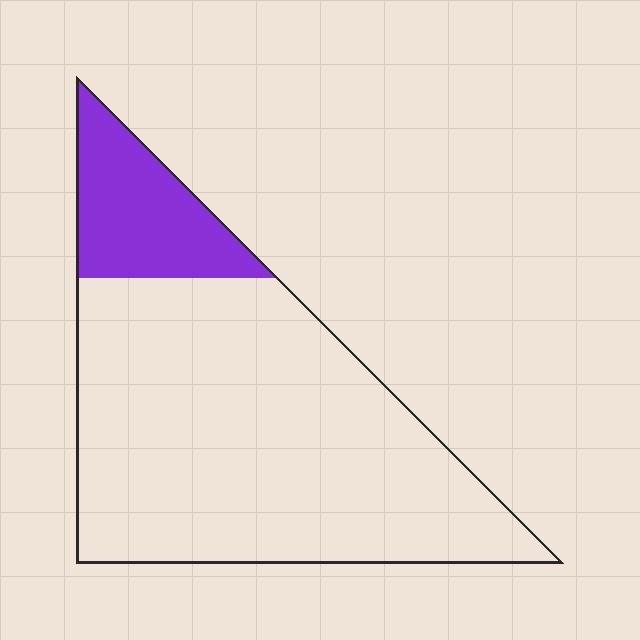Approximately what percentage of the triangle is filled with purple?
Approximately 15%.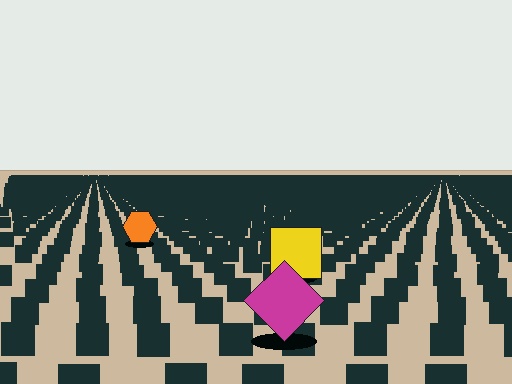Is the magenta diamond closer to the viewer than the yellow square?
Yes. The magenta diamond is closer — you can tell from the texture gradient: the ground texture is coarser near it.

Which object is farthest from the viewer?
The orange hexagon is farthest from the viewer. It appears smaller and the ground texture around it is denser.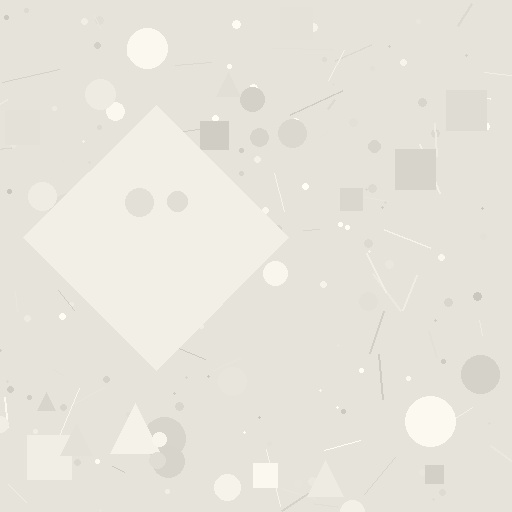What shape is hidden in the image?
A diamond is hidden in the image.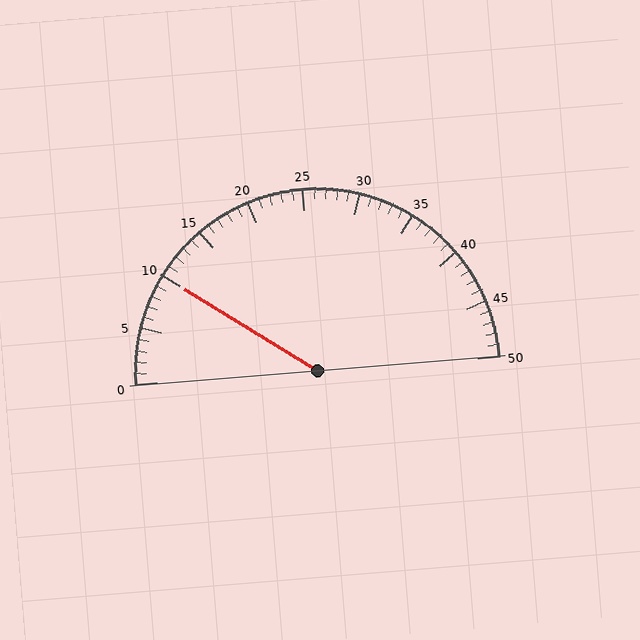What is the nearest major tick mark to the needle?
The nearest major tick mark is 10.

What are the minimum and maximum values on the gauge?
The gauge ranges from 0 to 50.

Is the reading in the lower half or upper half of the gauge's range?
The reading is in the lower half of the range (0 to 50).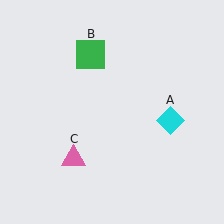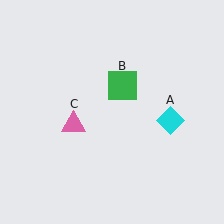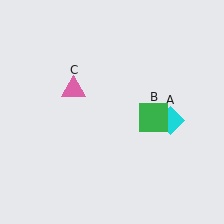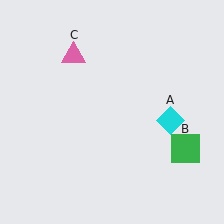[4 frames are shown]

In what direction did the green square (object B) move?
The green square (object B) moved down and to the right.